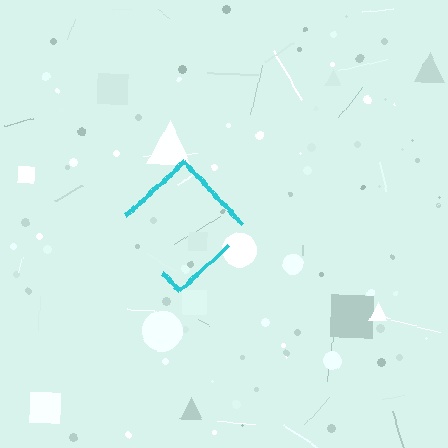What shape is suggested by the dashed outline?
The dashed outline suggests a diamond.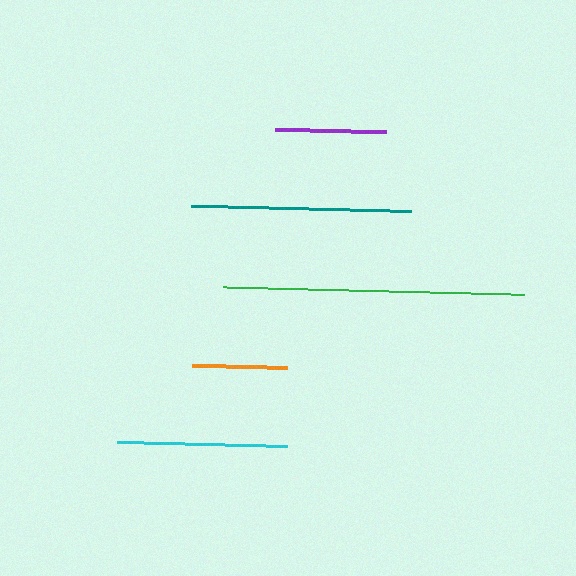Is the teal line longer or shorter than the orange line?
The teal line is longer than the orange line.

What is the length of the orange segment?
The orange segment is approximately 94 pixels long.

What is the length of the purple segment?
The purple segment is approximately 111 pixels long.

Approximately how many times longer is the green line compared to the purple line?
The green line is approximately 2.7 times the length of the purple line.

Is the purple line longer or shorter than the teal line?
The teal line is longer than the purple line.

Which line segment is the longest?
The green line is the longest at approximately 301 pixels.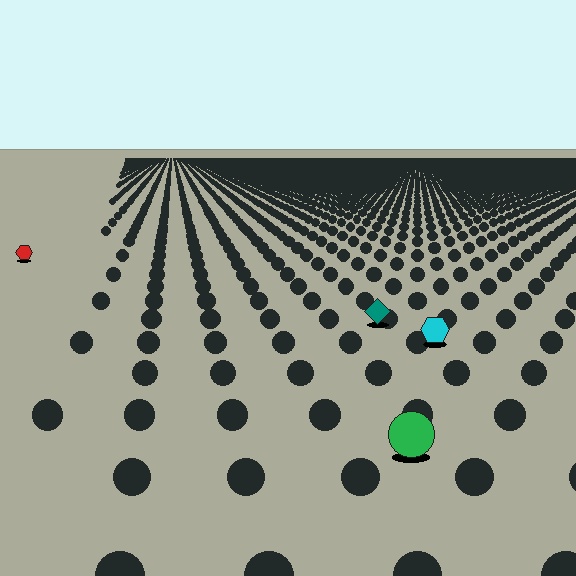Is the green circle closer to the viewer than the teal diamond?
Yes. The green circle is closer — you can tell from the texture gradient: the ground texture is coarser near it.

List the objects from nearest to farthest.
From nearest to farthest: the green circle, the cyan hexagon, the teal diamond, the red hexagon.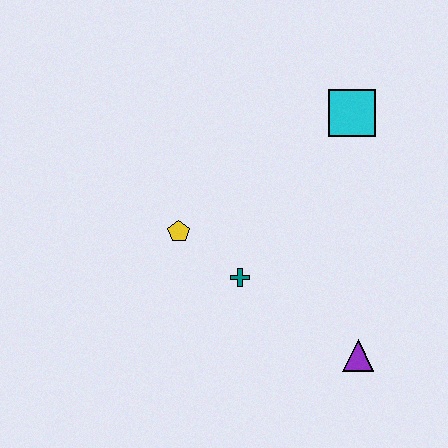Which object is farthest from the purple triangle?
The cyan square is farthest from the purple triangle.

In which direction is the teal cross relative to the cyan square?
The teal cross is below the cyan square.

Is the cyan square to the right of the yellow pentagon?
Yes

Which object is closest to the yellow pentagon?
The teal cross is closest to the yellow pentagon.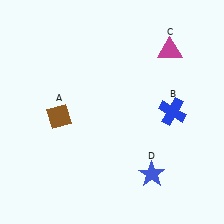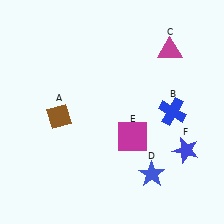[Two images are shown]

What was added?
A magenta square (E), a blue star (F) were added in Image 2.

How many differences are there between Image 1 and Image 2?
There are 2 differences between the two images.